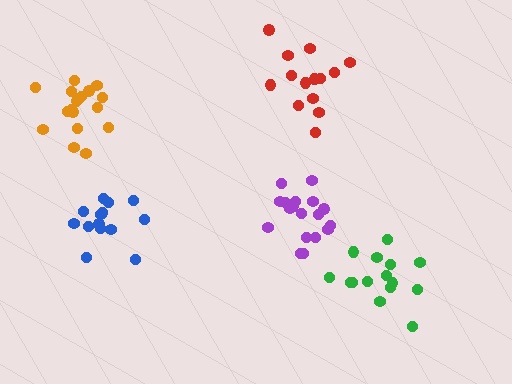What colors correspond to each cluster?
The clusters are colored: red, orange, blue, green, purple.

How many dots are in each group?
Group 1: 14 dots, Group 2: 18 dots, Group 3: 14 dots, Group 4: 15 dots, Group 5: 18 dots (79 total).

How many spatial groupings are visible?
There are 5 spatial groupings.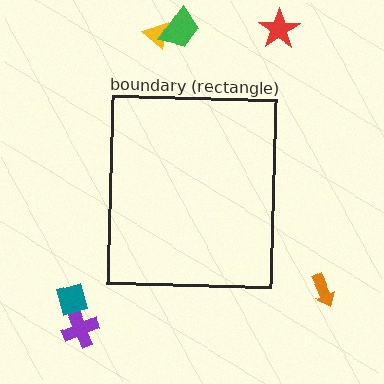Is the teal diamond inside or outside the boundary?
Outside.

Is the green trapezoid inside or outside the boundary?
Outside.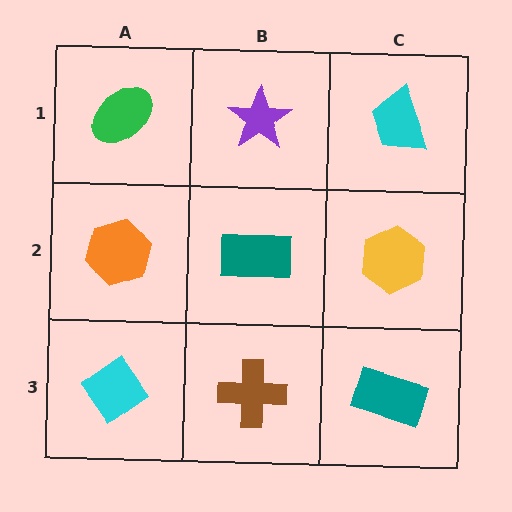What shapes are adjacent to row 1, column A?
An orange hexagon (row 2, column A), a purple star (row 1, column B).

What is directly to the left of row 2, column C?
A teal rectangle.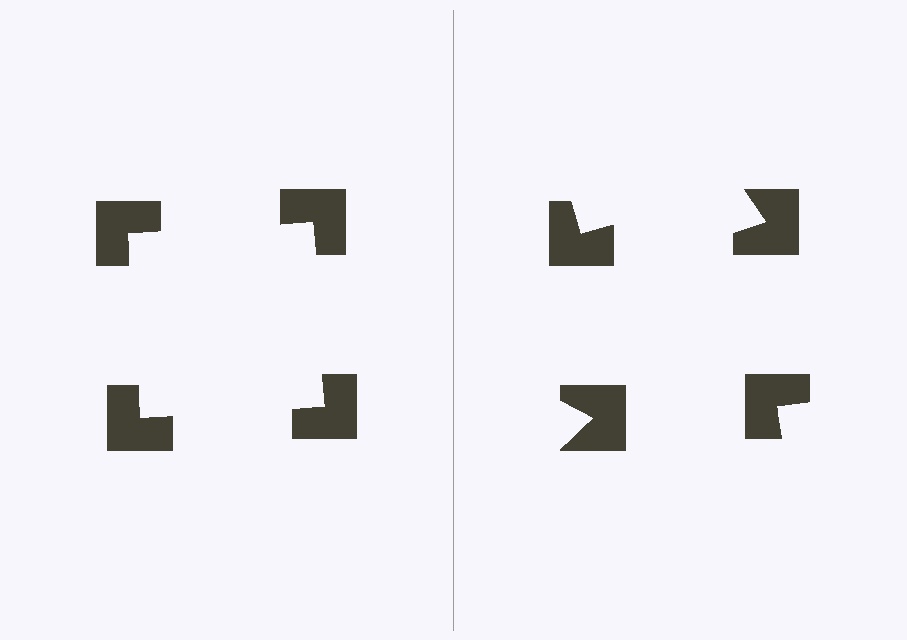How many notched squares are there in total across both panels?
8 — 4 on each side.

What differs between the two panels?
The notched squares are positioned identically on both sides; only the wedge orientations differ. On the left they align to a square; on the right they are misaligned.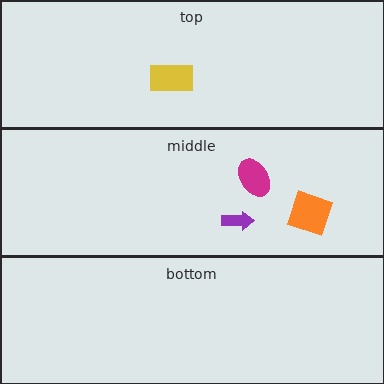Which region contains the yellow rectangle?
The top region.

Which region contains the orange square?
The middle region.